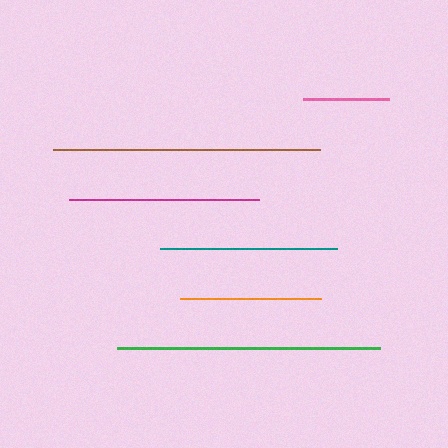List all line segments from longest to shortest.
From longest to shortest: brown, green, magenta, teal, orange, pink.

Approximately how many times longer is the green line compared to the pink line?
The green line is approximately 3.1 times the length of the pink line.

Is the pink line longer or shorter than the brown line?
The brown line is longer than the pink line.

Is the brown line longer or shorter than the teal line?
The brown line is longer than the teal line.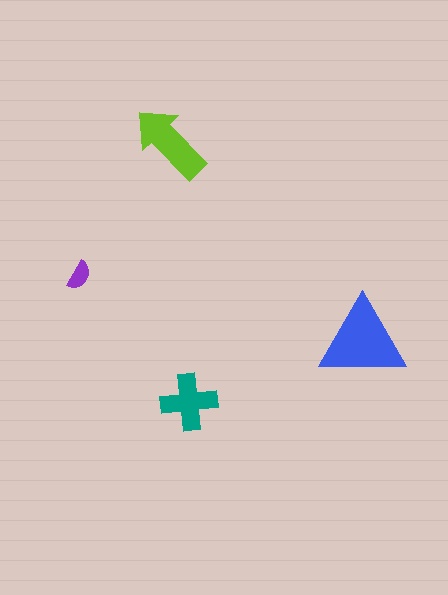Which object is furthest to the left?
The purple semicircle is leftmost.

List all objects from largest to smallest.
The blue triangle, the lime arrow, the teal cross, the purple semicircle.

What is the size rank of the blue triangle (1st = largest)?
1st.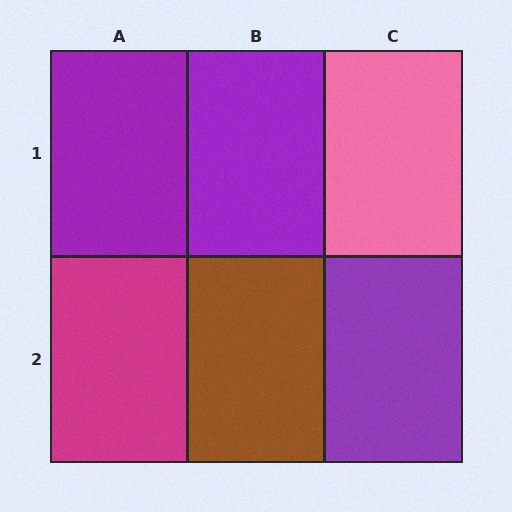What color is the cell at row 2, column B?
Brown.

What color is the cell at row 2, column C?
Purple.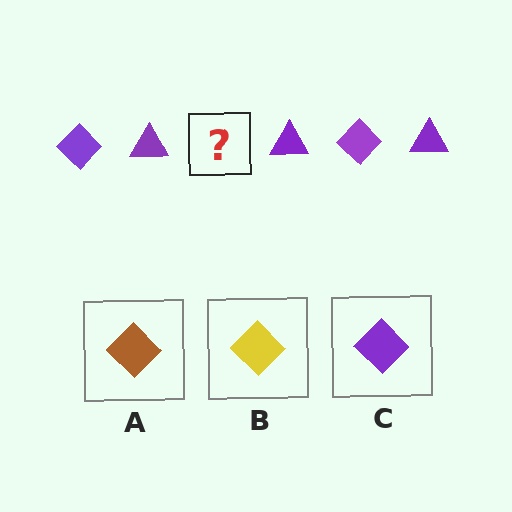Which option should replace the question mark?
Option C.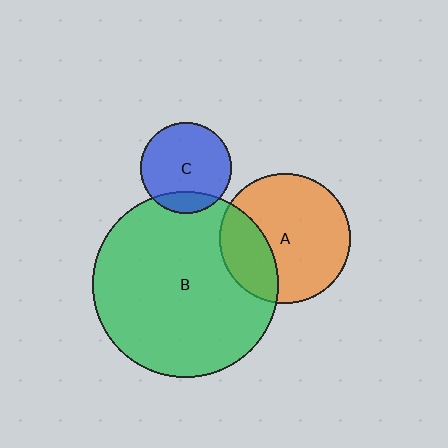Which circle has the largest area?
Circle B (green).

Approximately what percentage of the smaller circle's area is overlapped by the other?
Approximately 30%.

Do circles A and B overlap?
Yes.